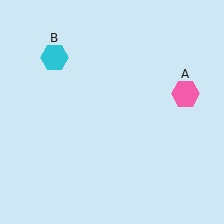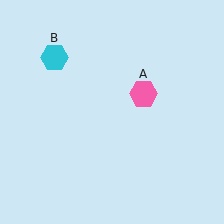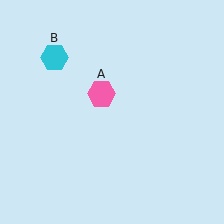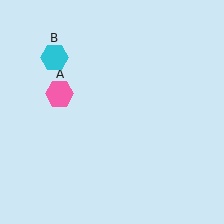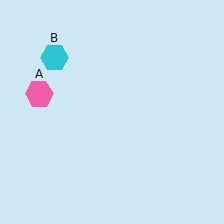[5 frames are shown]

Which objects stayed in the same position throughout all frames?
Cyan hexagon (object B) remained stationary.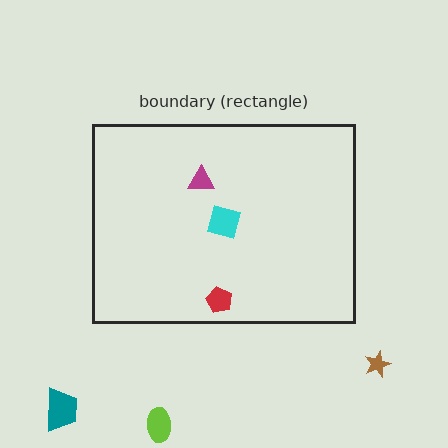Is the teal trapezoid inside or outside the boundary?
Outside.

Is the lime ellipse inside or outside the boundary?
Outside.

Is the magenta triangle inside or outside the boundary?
Inside.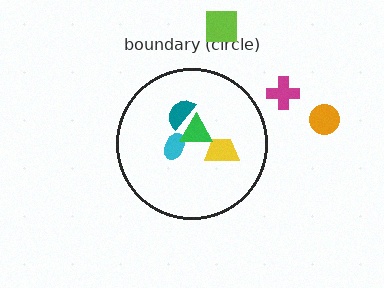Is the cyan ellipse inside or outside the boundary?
Inside.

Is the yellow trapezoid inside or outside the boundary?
Inside.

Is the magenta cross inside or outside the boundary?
Outside.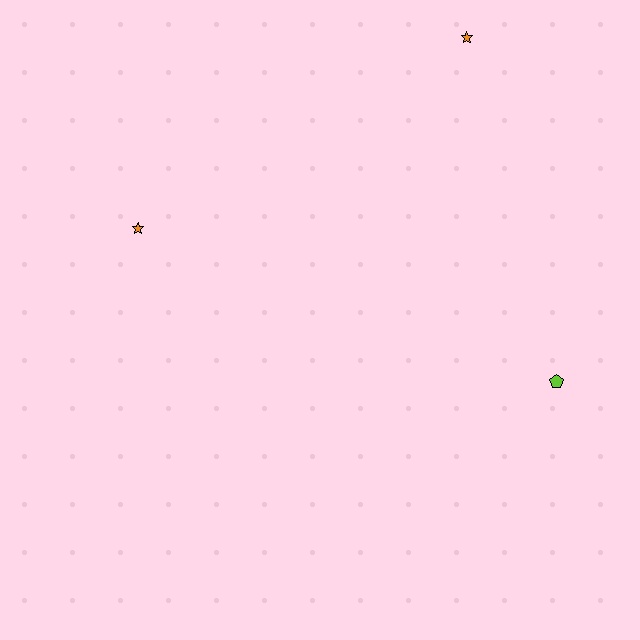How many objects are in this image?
There are 3 objects.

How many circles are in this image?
There are no circles.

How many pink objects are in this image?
There are no pink objects.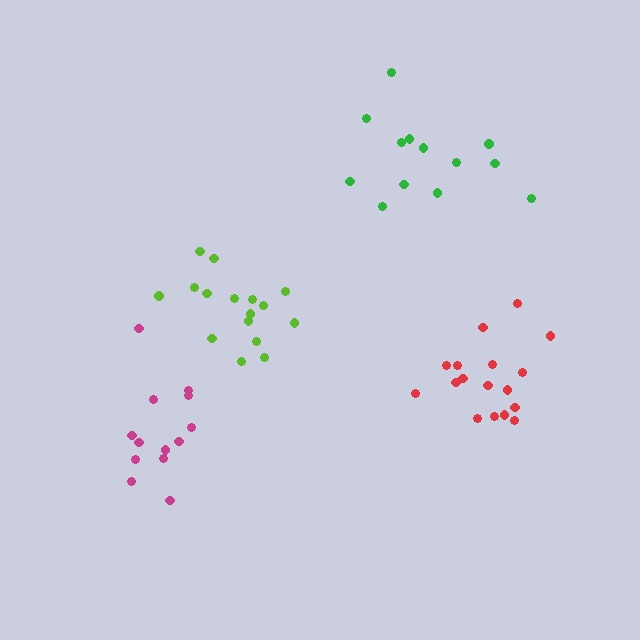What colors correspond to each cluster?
The clusters are colored: lime, green, red, magenta.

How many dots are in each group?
Group 1: 16 dots, Group 2: 13 dots, Group 3: 17 dots, Group 4: 13 dots (59 total).